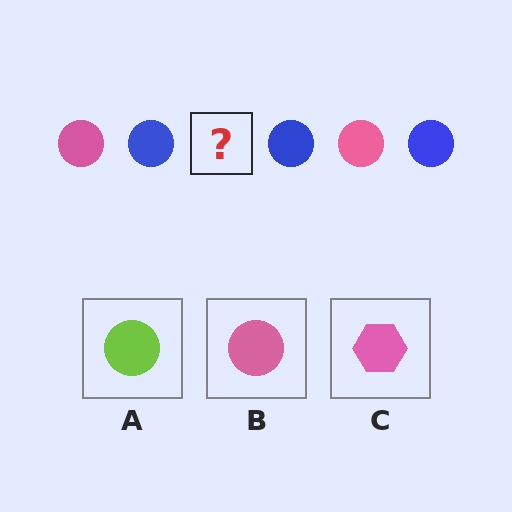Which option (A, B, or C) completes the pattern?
B.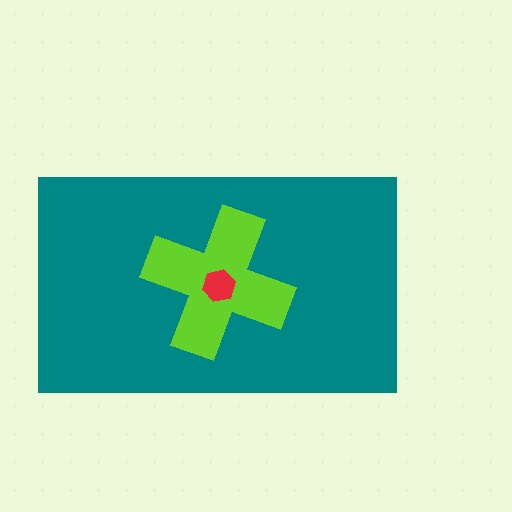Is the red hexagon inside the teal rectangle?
Yes.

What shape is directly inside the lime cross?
The red hexagon.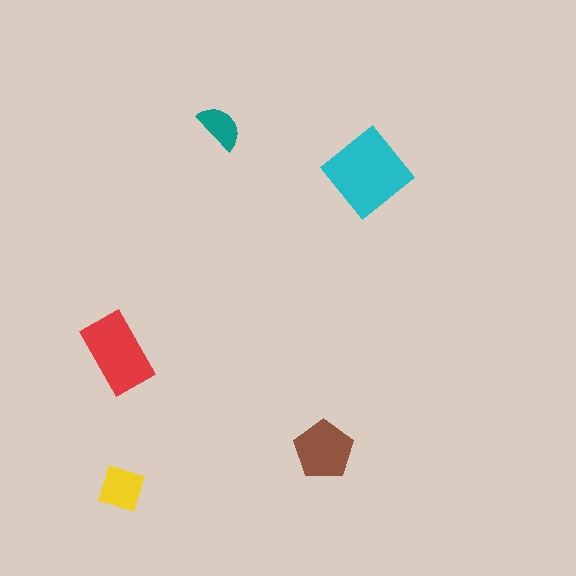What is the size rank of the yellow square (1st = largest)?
4th.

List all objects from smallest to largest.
The teal semicircle, the yellow square, the brown pentagon, the red rectangle, the cyan diamond.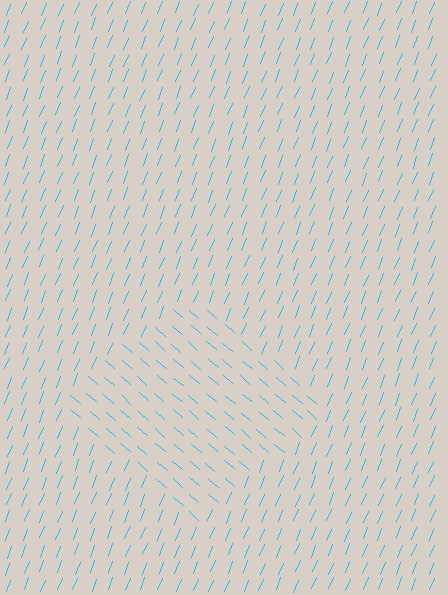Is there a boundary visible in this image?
Yes, there is a texture boundary formed by a change in line orientation.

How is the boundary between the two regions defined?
The boundary is defined purely by a change in line orientation (approximately 71 degrees difference). All lines are the same color and thickness.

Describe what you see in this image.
The image is filled with small cyan line segments. A diamond region in the image has lines oriented differently from the surrounding lines, creating a visible texture boundary.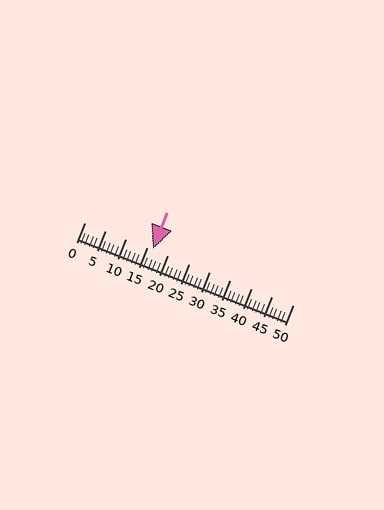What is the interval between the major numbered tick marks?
The major tick marks are spaced 5 units apart.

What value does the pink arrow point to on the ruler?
The pink arrow points to approximately 16.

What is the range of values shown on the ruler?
The ruler shows values from 0 to 50.